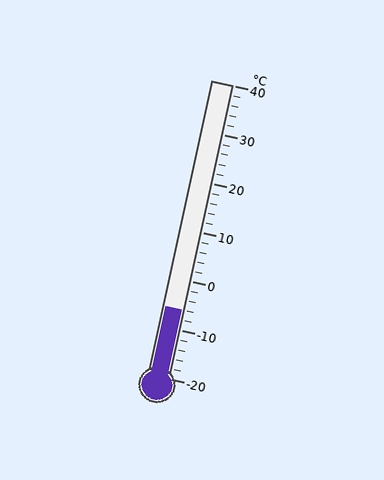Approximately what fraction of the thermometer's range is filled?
The thermometer is filled to approximately 25% of its range.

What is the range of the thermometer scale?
The thermometer scale ranges from -20°C to 40°C.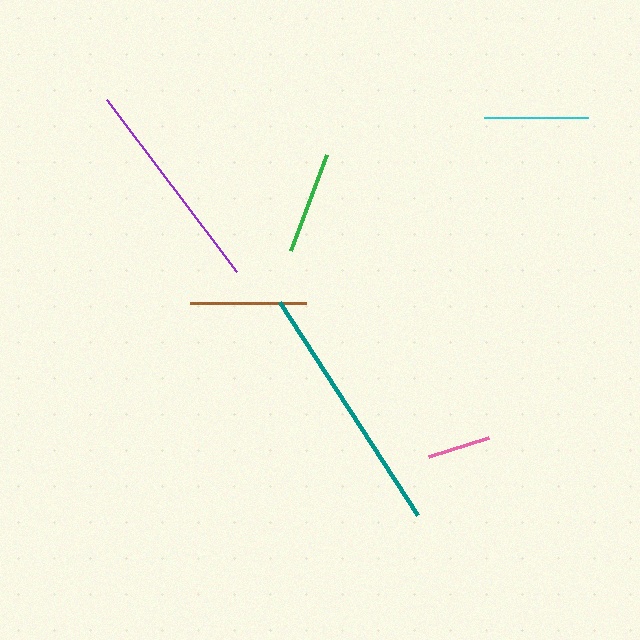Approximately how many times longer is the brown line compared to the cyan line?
The brown line is approximately 1.1 times the length of the cyan line.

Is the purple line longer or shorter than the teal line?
The teal line is longer than the purple line.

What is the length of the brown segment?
The brown segment is approximately 116 pixels long.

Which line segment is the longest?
The teal line is the longest at approximately 255 pixels.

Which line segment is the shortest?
The pink line is the shortest at approximately 63 pixels.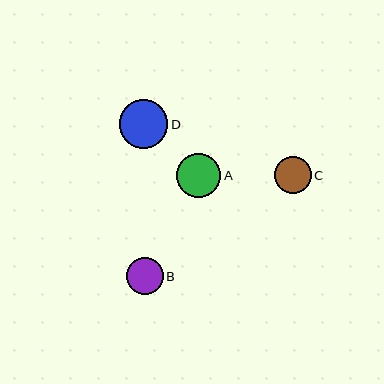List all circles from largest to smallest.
From largest to smallest: D, A, C, B.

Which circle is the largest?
Circle D is the largest with a size of approximately 49 pixels.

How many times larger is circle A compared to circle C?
Circle A is approximately 1.2 times the size of circle C.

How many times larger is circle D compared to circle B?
Circle D is approximately 1.3 times the size of circle B.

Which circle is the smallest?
Circle B is the smallest with a size of approximately 37 pixels.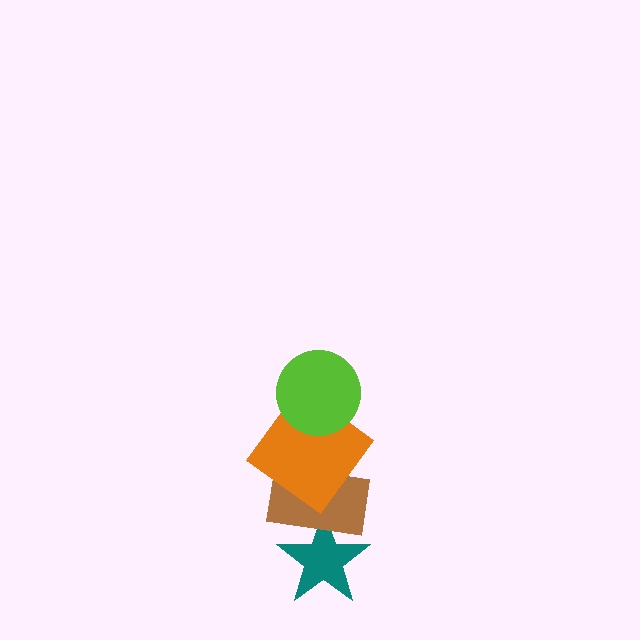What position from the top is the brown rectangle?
The brown rectangle is 3rd from the top.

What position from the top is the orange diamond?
The orange diamond is 2nd from the top.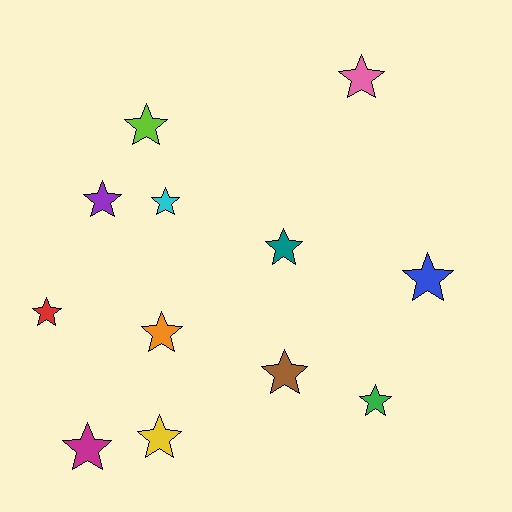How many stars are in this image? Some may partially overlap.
There are 12 stars.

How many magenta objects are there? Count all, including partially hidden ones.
There is 1 magenta object.